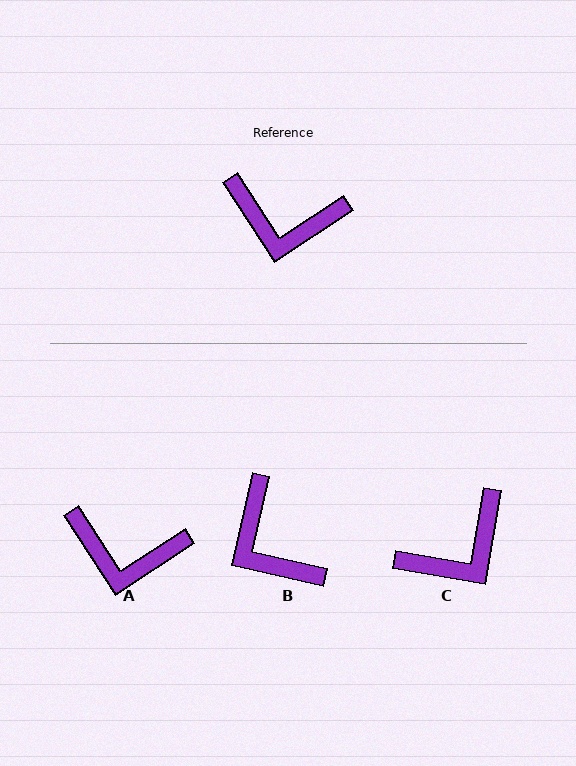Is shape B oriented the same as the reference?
No, it is off by about 46 degrees.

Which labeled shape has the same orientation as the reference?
A.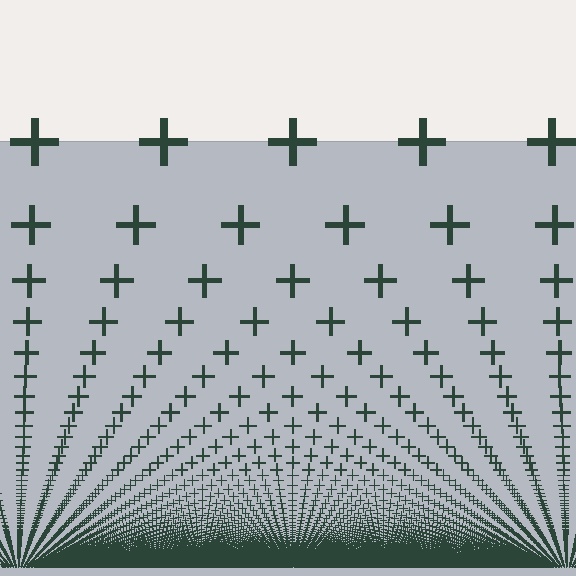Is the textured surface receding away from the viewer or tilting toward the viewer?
The surface appears to tilt toward the viewer. Texture elements get larger and sparser toward the top.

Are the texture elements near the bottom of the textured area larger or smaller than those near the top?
Smaller. The gradient is inverted — elements near the bottom are smaller and denser.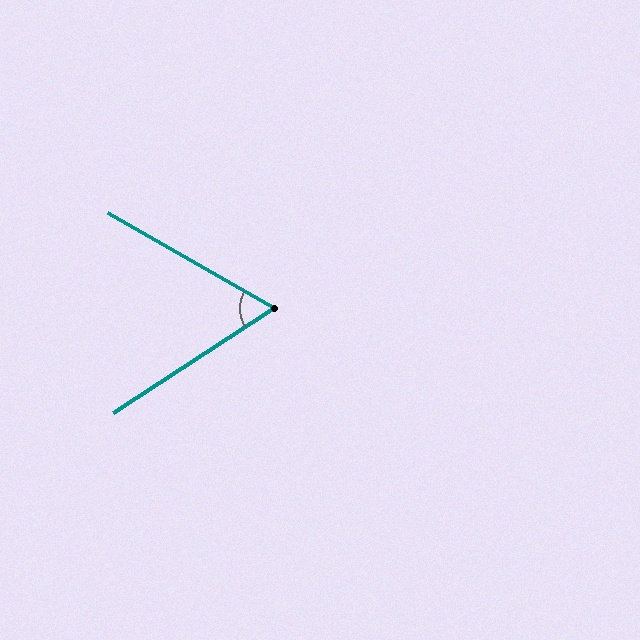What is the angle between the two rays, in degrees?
Approximately 63 degrees.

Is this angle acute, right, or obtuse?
It is acute.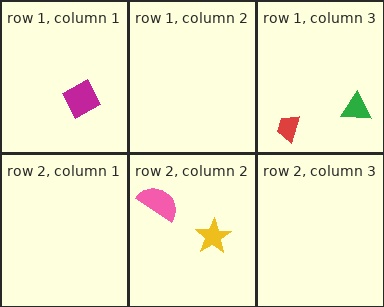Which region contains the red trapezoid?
The row 1, column 3 region.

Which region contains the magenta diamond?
The row 1, column 1 region.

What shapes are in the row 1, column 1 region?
The magenta diamond.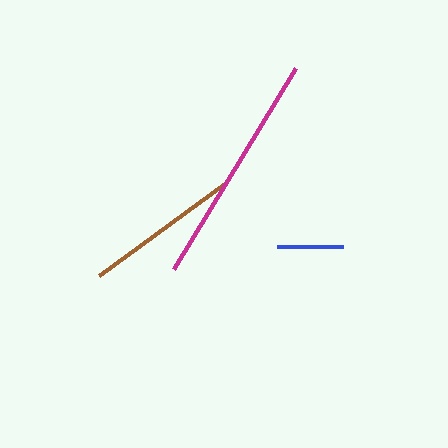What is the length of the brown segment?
The brown segment is approximately 157 pixels long.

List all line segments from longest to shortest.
From longest to shortest: magenta, brown, blue.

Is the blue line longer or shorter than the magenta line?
The magenta line is longer than the blue line.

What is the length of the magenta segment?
The magenta segment is approximately 235 pixels long.